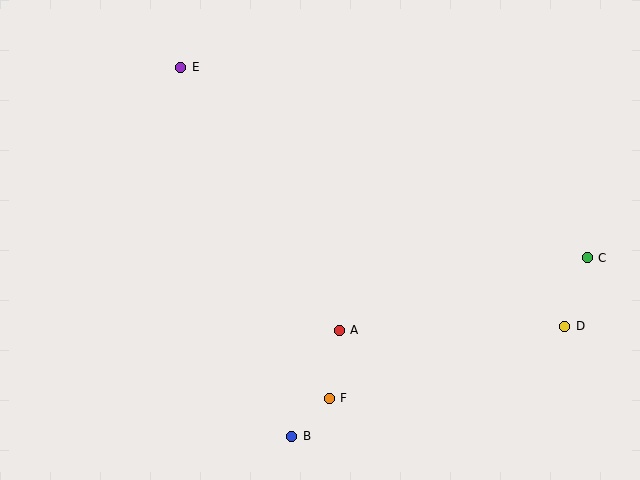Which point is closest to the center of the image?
Point A at (339, 330) is closest to the center.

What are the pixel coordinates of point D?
Point D is at (565, 326).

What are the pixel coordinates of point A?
Point A is at (339, 330).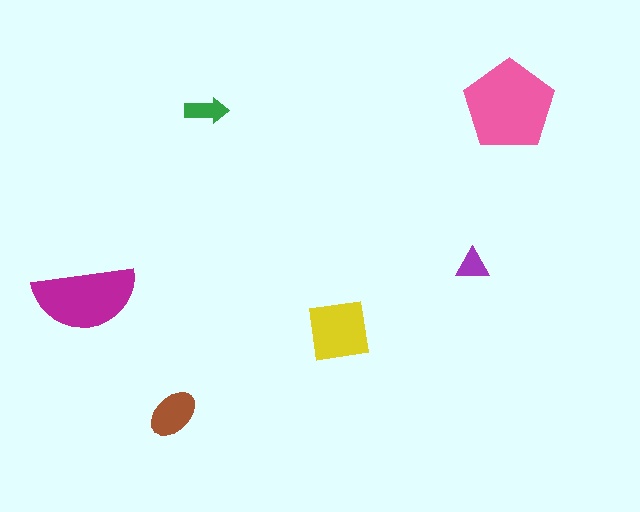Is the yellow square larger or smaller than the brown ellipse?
Larger.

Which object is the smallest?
The purple triangle.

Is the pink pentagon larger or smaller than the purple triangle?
Larger.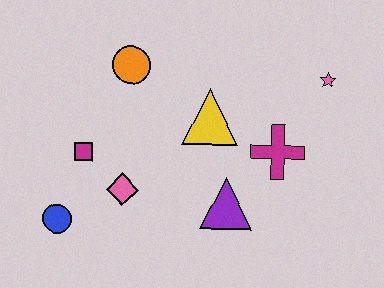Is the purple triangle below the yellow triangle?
Yes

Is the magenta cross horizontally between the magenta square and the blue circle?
No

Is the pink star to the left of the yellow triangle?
No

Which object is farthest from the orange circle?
The pink star is farthest from the orange circle.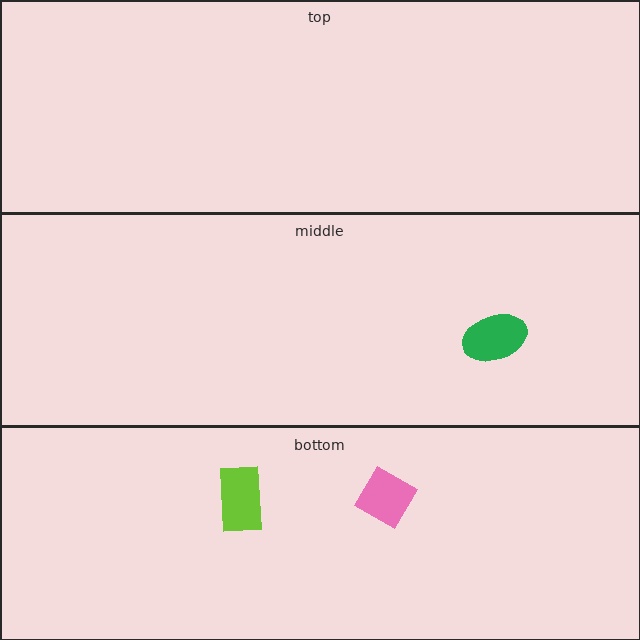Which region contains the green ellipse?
The middle region.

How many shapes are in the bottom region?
2.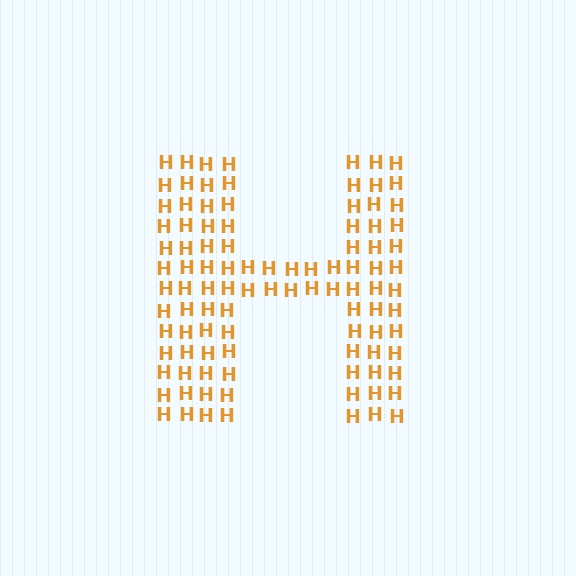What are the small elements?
The small elements are letter H's.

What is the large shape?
The large shape is the letter H.